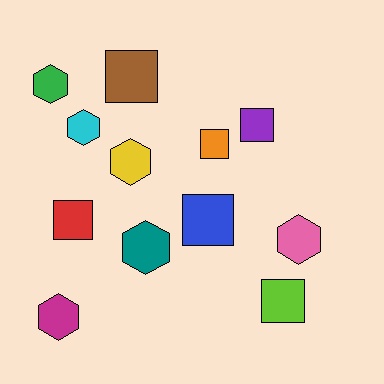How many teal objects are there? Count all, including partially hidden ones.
There is 1 teal object.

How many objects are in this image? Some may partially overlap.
There are 12 objects.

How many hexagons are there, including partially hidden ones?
There are 6 hexagons.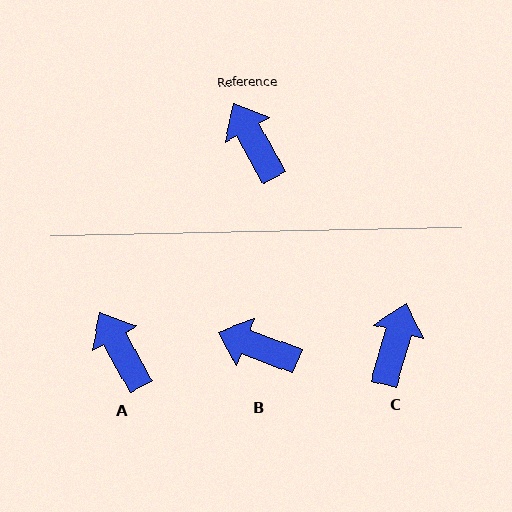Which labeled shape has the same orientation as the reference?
A.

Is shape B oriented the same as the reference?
No, it is off by about 41 degrees.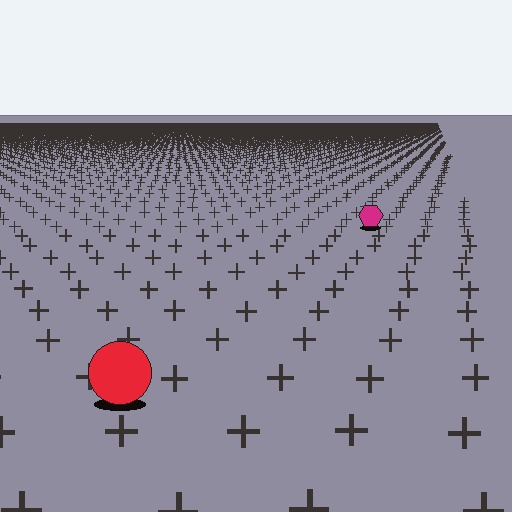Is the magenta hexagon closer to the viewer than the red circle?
No. The red circle is closer — you can tell from the texture gradient: the ground texture is coarser near it.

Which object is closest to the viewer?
The red circle is closest. The texture marks near it are larger and more spread out.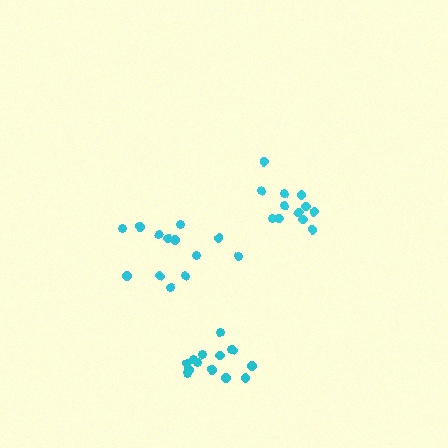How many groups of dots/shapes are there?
There are 3 groups.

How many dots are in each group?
Group 1: 13 dots, Group 2: 14 dots, Group 3: 12 dots (39 total).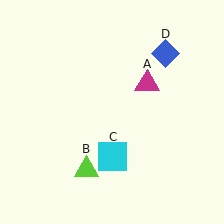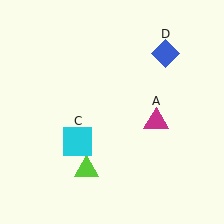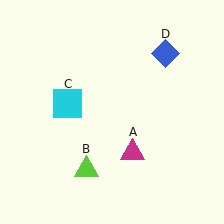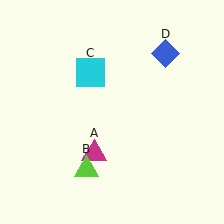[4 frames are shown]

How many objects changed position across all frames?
2 objects changed position: magenta triangle (object A), cyan square (object C).